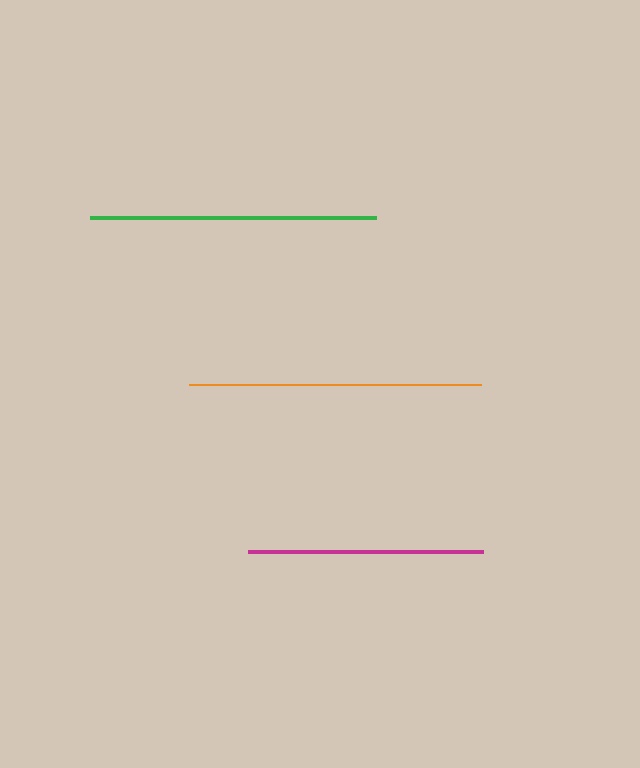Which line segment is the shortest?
The magenta line is the shortest at approximately 235 pixels.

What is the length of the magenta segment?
The magenta segment is approximately 235 pixels long.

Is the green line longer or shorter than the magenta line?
The green line is longer than the magenta line.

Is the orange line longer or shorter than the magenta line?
The orange line is longer than the magenta line.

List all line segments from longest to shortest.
From longest to shortest: orange, green, magenta.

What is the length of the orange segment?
The orange segment is approximately 292 pixels long.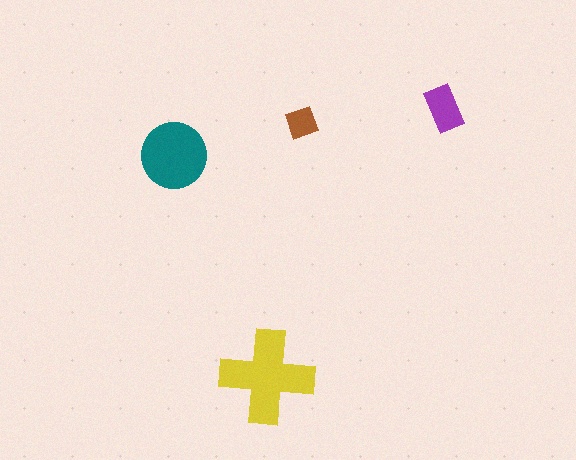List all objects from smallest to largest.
The brown diamond, the purple rectangle, the teal circle, the yellow cross.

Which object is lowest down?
The yellow cross is bottommost.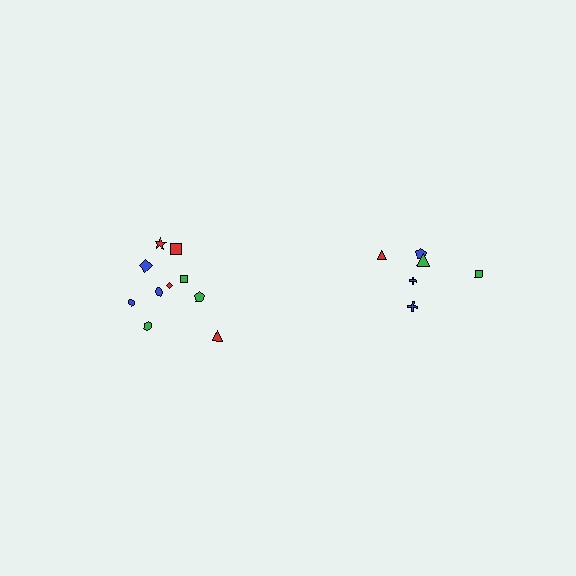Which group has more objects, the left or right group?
The left group.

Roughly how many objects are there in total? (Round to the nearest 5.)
Roughly 15 objects in total.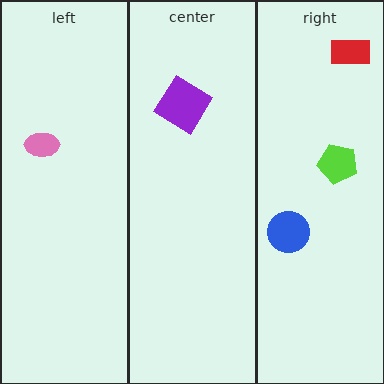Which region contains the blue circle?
The right region.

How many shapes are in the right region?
3.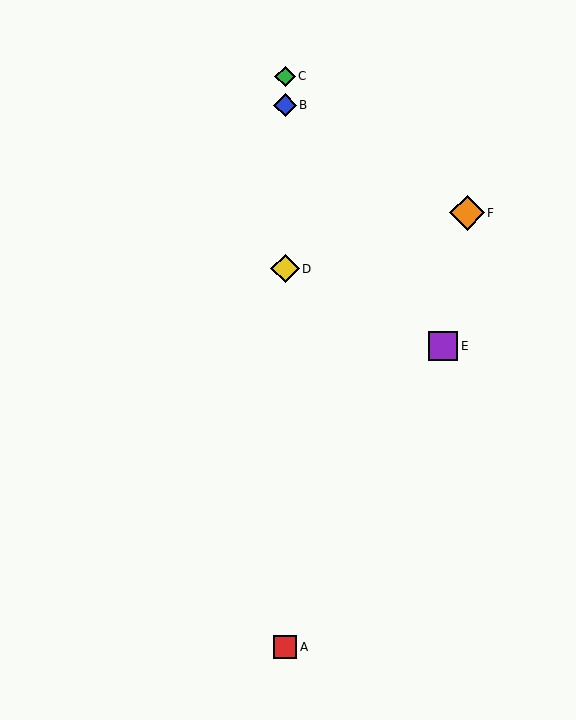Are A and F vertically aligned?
No, A is at x≈285 and F is at x≈467.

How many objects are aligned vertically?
4 objects (A, B, C, D) are aligned vertically.